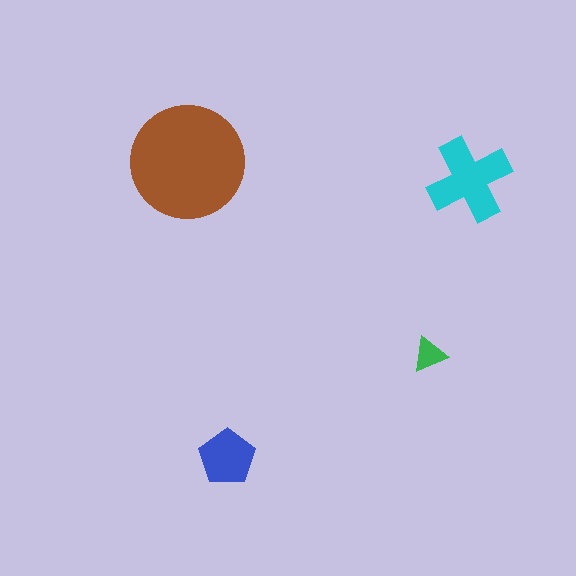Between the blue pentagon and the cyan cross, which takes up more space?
The cyan cross.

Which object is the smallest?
The green triangle.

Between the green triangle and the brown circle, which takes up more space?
The brown circle.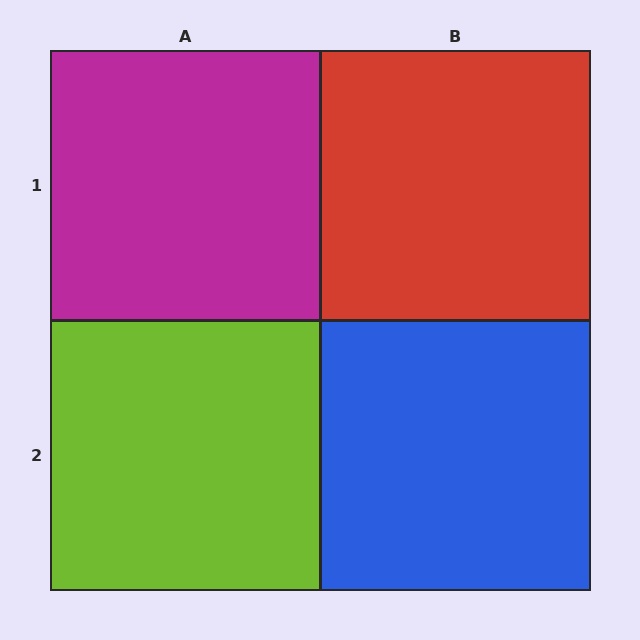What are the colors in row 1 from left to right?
Magenta, red.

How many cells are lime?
1 cell is lime.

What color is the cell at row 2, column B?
Blue.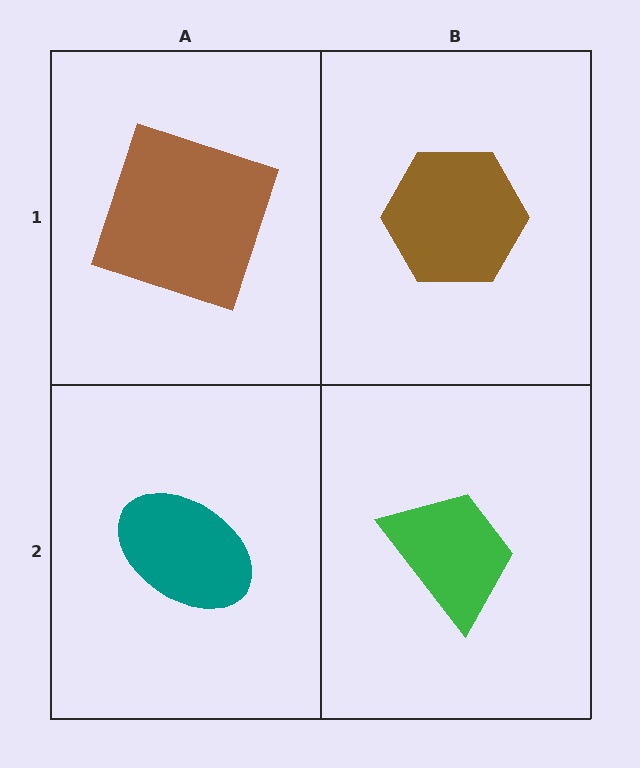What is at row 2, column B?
A green trapezoid.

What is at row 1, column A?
A brown square.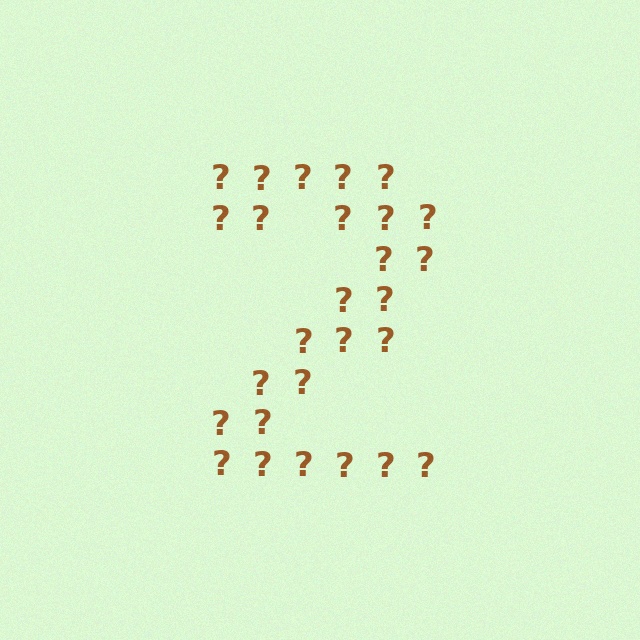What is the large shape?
The large shape is the digit 2.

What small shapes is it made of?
It is made of small question marks.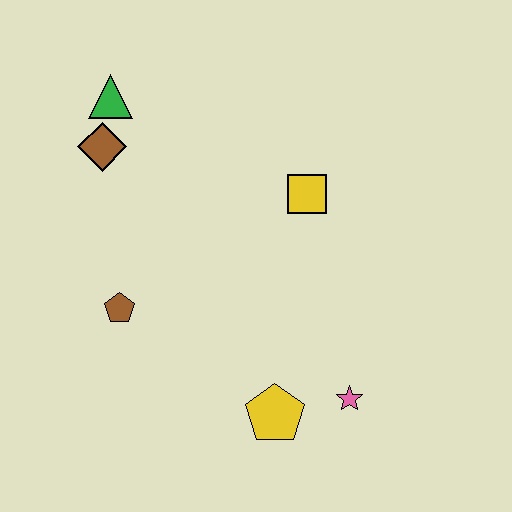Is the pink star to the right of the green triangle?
Yes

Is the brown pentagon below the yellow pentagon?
No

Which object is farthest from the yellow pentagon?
The green triangle is farthest from the yellow pentagon.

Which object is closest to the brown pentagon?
The brown diamond is closest to the brown pentagon.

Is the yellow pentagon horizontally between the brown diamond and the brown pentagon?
No